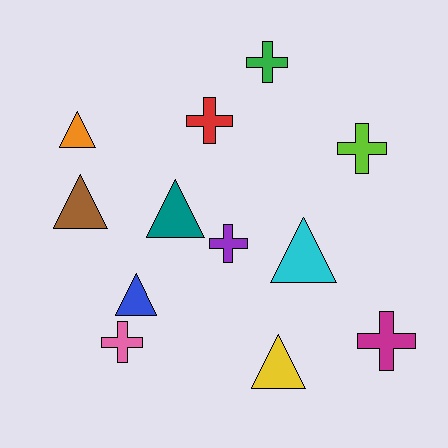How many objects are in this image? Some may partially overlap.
There are 12 objects.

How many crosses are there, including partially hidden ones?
There are 6 crosses.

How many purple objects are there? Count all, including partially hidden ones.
There is 1 purple object.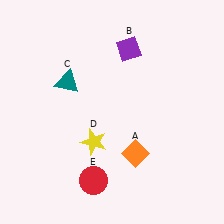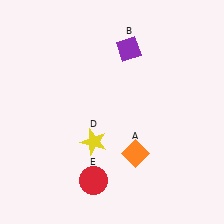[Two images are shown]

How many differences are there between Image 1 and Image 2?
There is 1 difference between the two images.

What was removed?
The teal triangle (C) was removed in Image 2.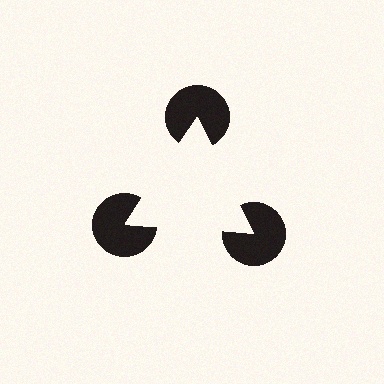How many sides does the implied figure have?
3 sides.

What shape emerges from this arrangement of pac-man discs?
An illusory triangle — its edges are inferred from the aligned wedge cuts in the pac-man discs, not physically drawn.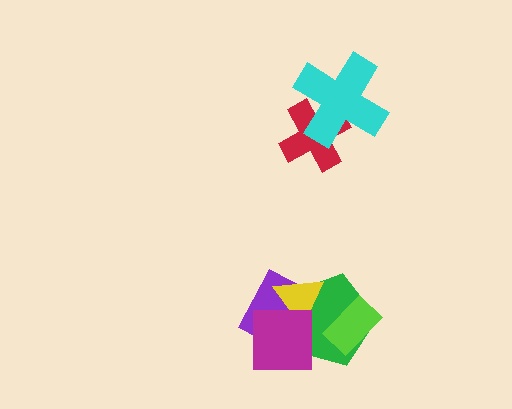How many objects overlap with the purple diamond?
3 objects overlap with the purple diamond.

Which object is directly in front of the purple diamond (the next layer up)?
The green pentagon is directly in front of the purple diamond.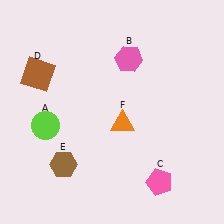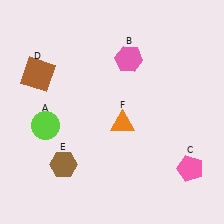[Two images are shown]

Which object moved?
The pink pentagon (C) moved right.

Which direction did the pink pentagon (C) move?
The pink pentagon (C) moved right.